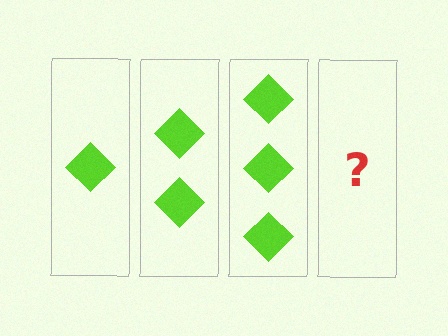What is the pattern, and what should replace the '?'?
The pattern is that each step adds one more diamond. The '?' should be 4 diamonds.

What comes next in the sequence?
The next element should be 4 diamonds.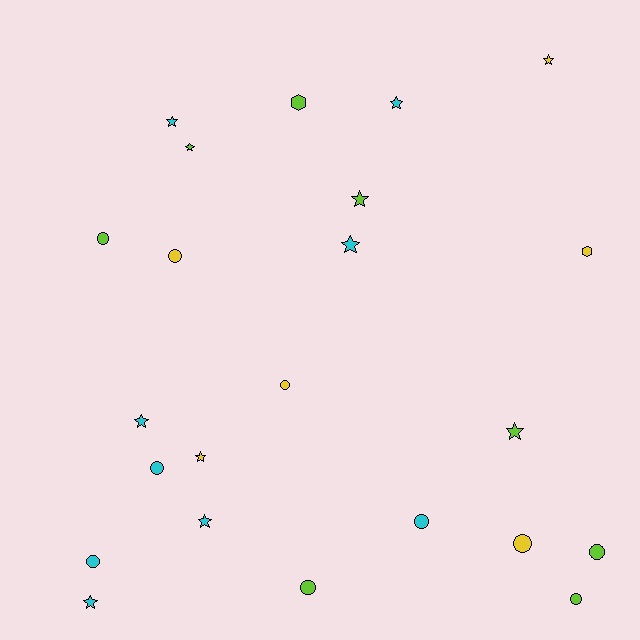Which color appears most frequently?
Cyan, with 9 objects.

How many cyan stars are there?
There are 6 cyan stars.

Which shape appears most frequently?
Star, with 11 objects.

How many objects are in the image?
There are 23 objects.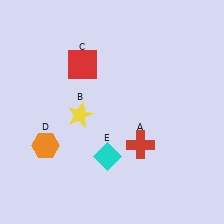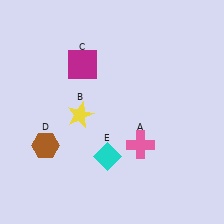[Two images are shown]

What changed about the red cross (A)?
In Image 1, A is red. In Image 2, it changed to pink.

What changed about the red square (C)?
In Image 1, C is red. In Image 2, it changed to magenta.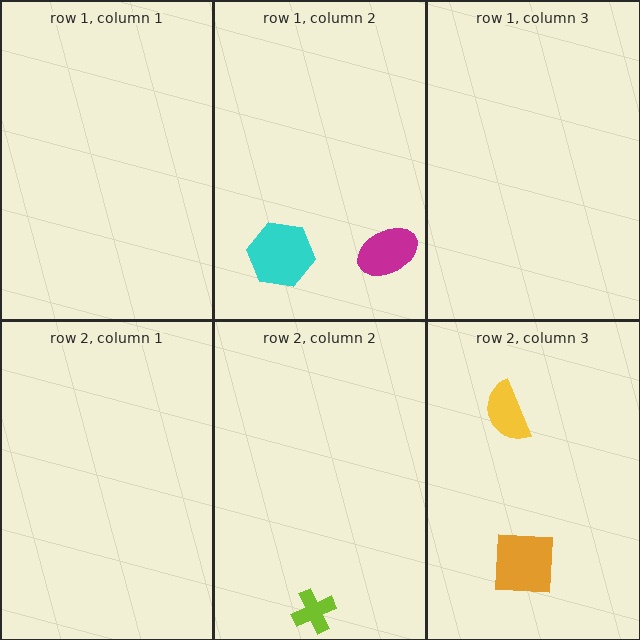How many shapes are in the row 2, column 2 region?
1.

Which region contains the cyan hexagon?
The row 1, column 2 region.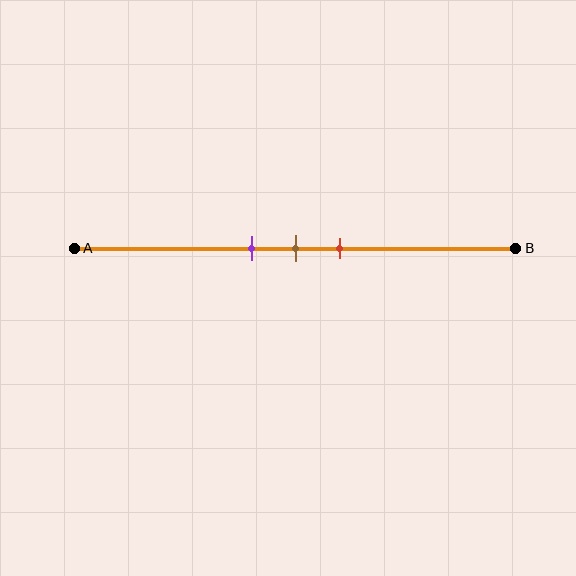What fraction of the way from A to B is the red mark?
The red mark is approximately 60% (0.6) of the way from A to B.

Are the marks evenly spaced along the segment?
Yes, the marks are approximately evenly spaced.